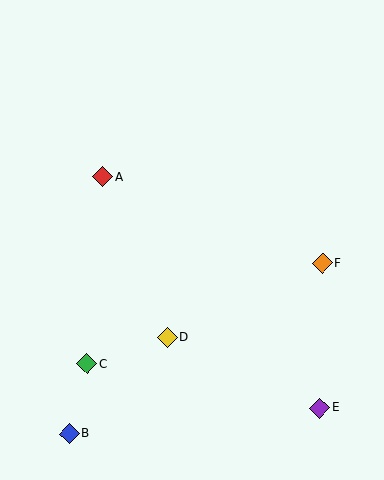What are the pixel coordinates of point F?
Point F is at (323, 263).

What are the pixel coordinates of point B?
Point B is at (69, 434).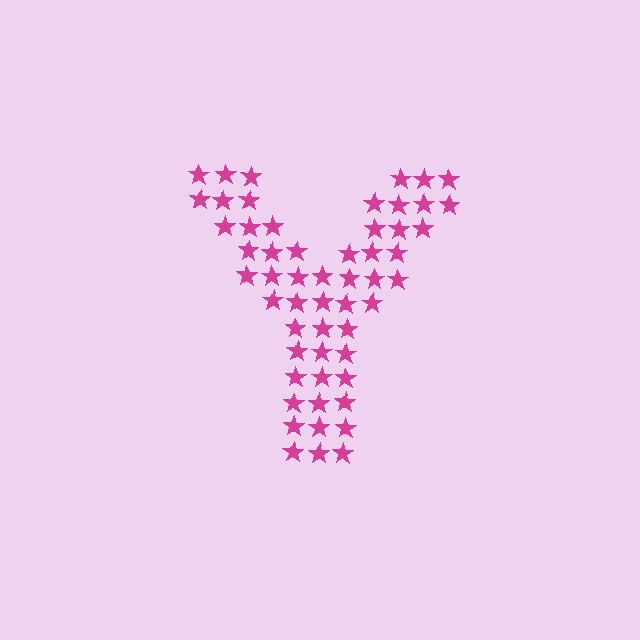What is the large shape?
The large shape is the letter Y.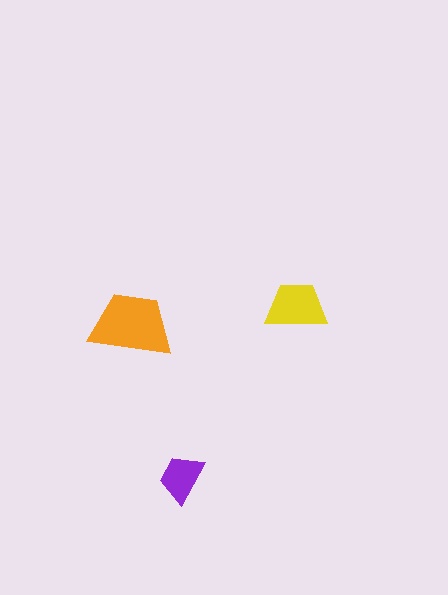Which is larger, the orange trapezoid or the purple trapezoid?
The orange one.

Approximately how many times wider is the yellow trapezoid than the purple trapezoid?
About 1.5 times wider.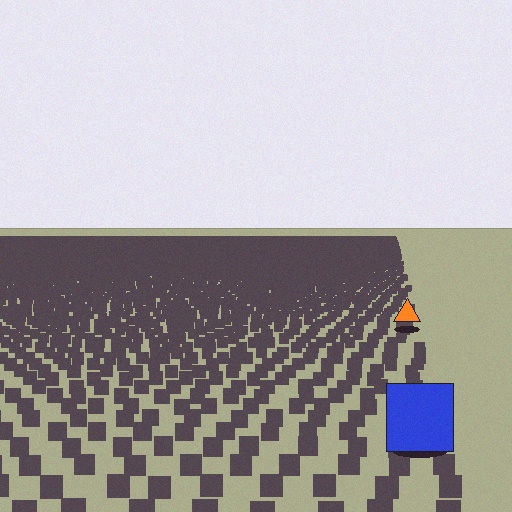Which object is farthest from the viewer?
The orange triangle is farthest from the viewer. It appears smaller and the ground texture around it is denser.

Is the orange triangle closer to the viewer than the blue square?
No. The blue square is closer — you can tell from the texture gradient: the ground texture is coarser near it.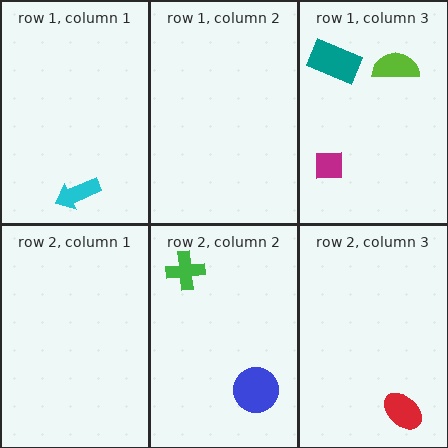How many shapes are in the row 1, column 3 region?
3.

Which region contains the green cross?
The row 2, column 2 region.